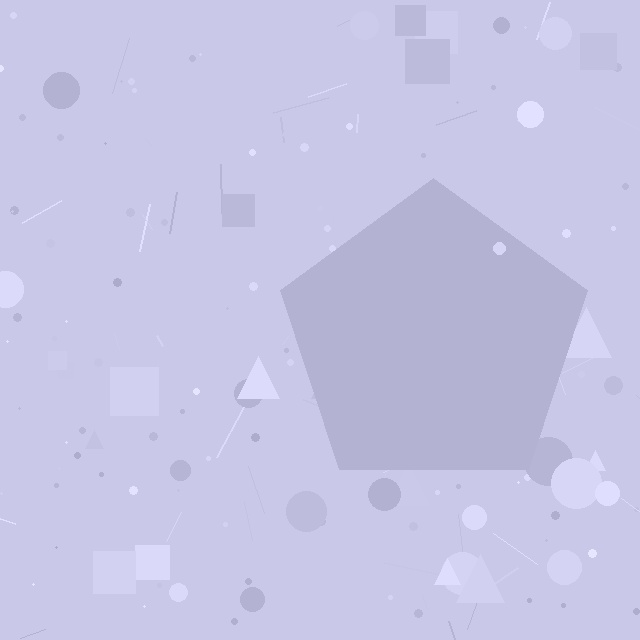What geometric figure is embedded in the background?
A pentagon is embedded in the background.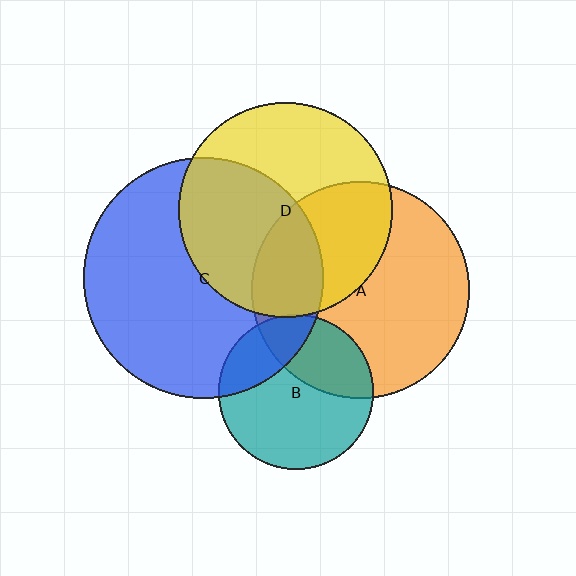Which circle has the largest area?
Circle C (blue).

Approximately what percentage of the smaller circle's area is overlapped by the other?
Approximately 40%.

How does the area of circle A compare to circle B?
Approximately 2.0 times.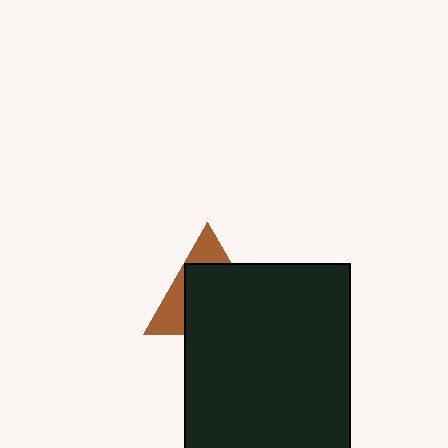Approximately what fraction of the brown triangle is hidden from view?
Roughly 67% of the brown triangle is hidden behind the black rectangle.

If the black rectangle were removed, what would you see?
You would see the complete brown triangle.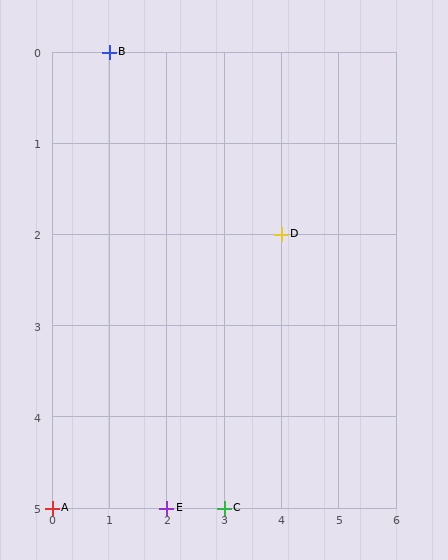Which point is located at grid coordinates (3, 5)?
Point C is at (3, 5).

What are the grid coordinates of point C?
Point C is at grid coordinates (3, 5).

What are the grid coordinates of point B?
Point B is at grid coordinates (1, 0).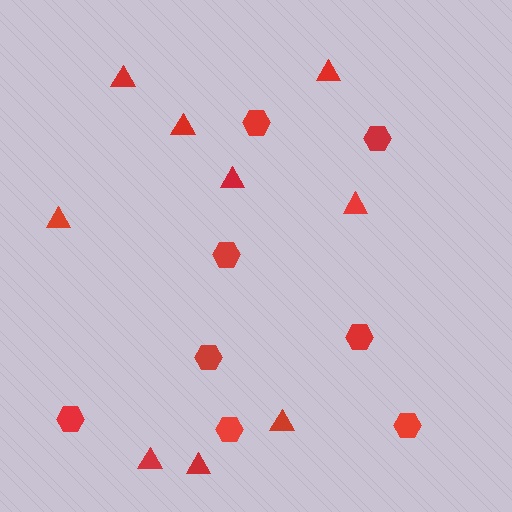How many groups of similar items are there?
There are 2 groups: one group of hexagons (8) and one group of triangles (9).